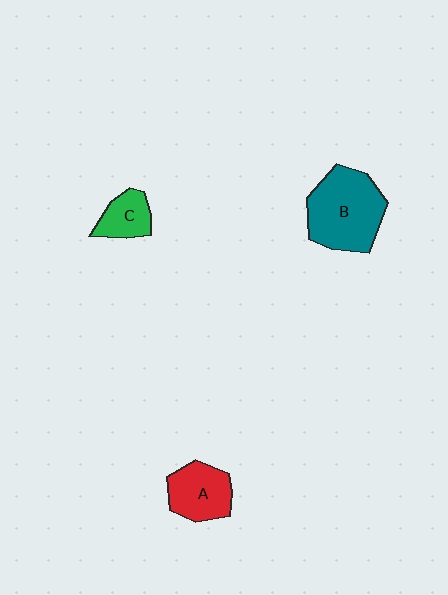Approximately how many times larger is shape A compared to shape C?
Approximately 1.5 times.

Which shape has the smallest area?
Shape C (green).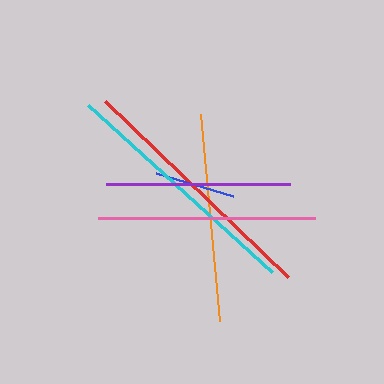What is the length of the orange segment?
The orange segment is approximately 208 pixels long.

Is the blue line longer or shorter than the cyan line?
The cyan line is longer than the blue line.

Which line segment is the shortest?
The blue line is the shortest at approximately 80 pixels.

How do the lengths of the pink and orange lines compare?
The pink and orange lines are approximately the same length.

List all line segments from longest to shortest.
From longest to shortest: red, cyan, pink, orange, purple, blue.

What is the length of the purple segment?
The purple segment is approximately 184 pixels long.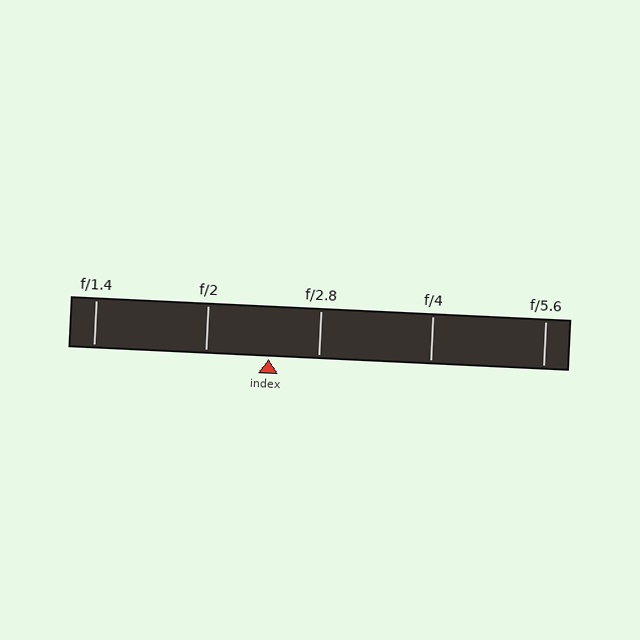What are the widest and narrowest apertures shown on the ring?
The widest aperture shown is f/1.4 and the narrowest is f/5.6.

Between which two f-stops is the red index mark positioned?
The index mark is between f/2 and f/2.8.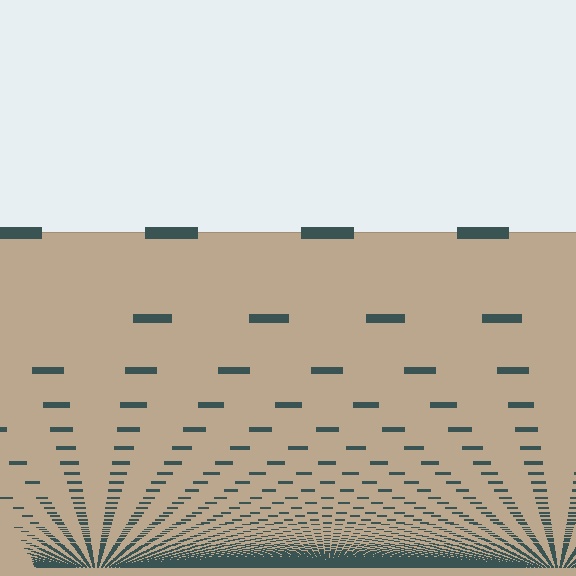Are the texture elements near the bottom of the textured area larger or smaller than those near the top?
Smaller. The gradient is inverted — elements near the bottom are smaller and denser.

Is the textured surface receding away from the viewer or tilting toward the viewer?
The surface appears to tilt toward the viewer. Texture elements get larger and sparser toward the top.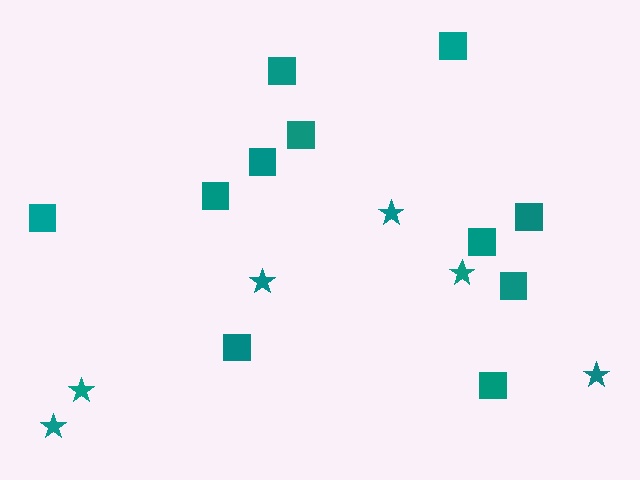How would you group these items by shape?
There are 2 groups: one group of squares (11) and one group of stars (6).